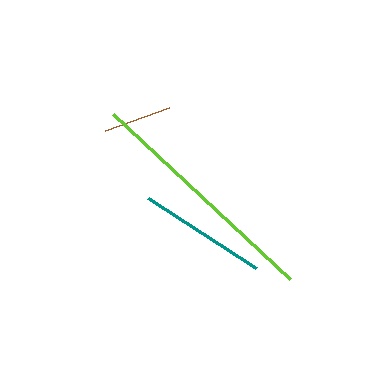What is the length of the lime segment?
The lime segment is approximately 242 pixels long.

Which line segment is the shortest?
The brown line is the shortest at approximately 68 pixels.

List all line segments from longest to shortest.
From longest to shortest: lime, teal, brown.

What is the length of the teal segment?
The teal segment is approximately 129 pixels long.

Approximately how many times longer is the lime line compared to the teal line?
The lime line is approximately 1.9 times the length of the teal line.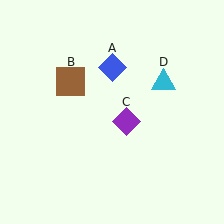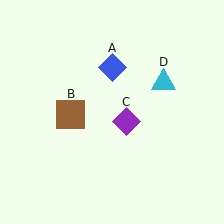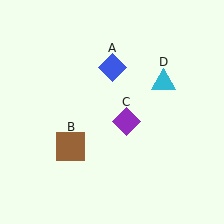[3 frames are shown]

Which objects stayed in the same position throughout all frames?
Blue diamond (object A) and purple diamond (object C) and cyan triangle (object D) remained stationary.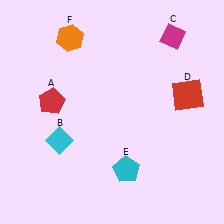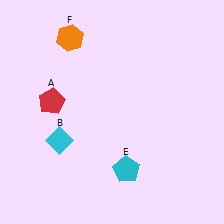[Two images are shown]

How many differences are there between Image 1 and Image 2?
There are 2 differences between the two images.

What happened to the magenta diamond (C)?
The magenta diamond (C) was removed in Image 2. It was in the top-right area of Image 1.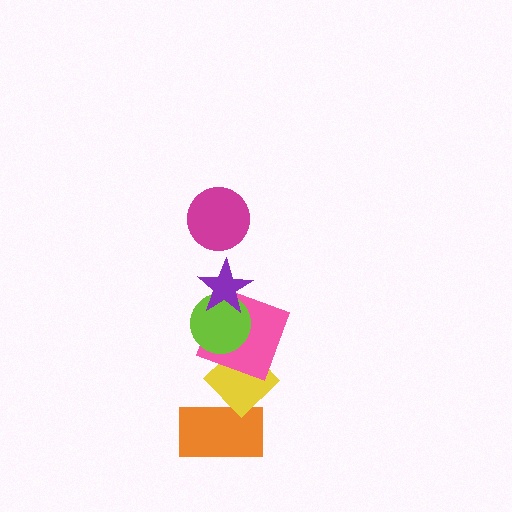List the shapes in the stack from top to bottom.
From top to bottom: the magenta circle, the purple star, the lime circle, the pink square, the yellow diamond, the orange rectangle.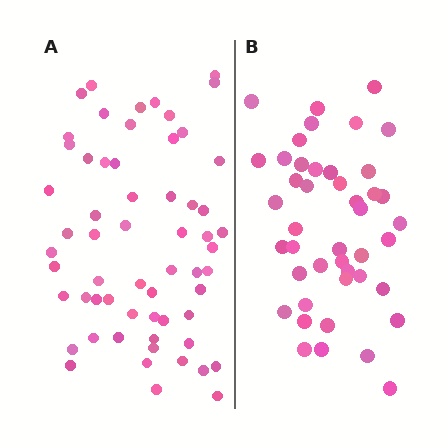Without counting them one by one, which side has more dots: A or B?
Region A (the left region) has more dots.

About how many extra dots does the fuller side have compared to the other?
Region A has approximately 15 more dots than region B.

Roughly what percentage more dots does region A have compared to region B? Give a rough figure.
About 35% more.